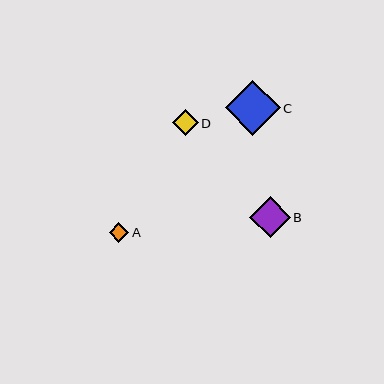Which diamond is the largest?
Diamond C is the largest with a size of approximately 55 pixels.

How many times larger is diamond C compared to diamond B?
Diamond C is approximately 1.3 times the size of diamond B.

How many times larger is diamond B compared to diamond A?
Diamond B is approximately 2.1 times the size of diamond A.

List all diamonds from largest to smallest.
From largest to smallest: C, B, D, A.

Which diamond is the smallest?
Diamond A is the smallest with a size of approximately 19 pixels.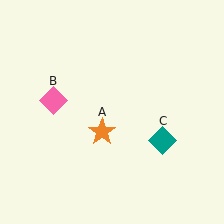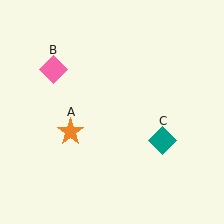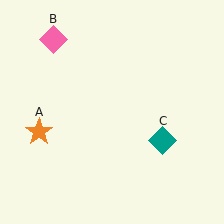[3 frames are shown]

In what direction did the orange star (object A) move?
The orange star (object A) moved left.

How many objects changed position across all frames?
2 objects changed position: orange star (object A), pink diamond (object B).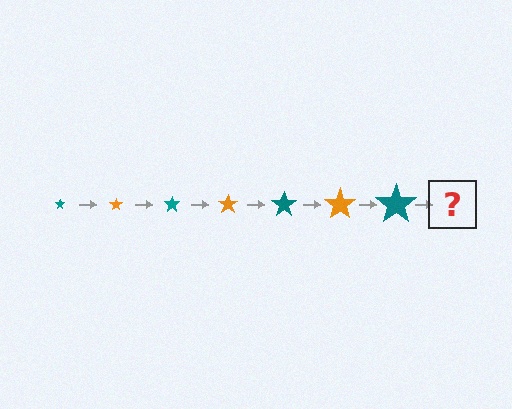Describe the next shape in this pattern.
It should be an orange star, larger than the previous one.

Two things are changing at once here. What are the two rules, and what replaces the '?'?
The two rules are that the star grows larger each step and the color cycles through teal and orange. The '?' should be an orange star, larger than the previous one.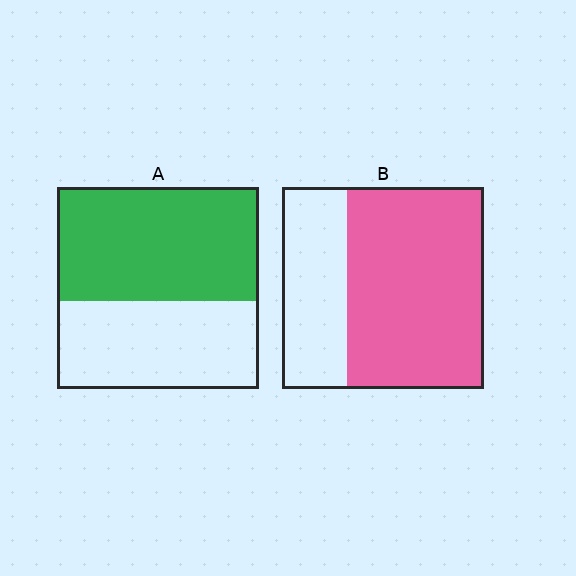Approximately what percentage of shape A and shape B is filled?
A is approximately 55% and B is approximately 70%.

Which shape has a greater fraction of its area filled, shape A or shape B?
Shape B.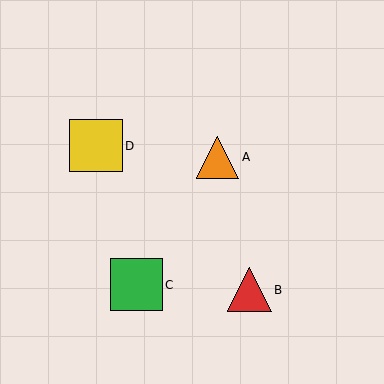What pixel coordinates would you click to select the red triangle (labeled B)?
Click at (250, 290) to select the red triangle B.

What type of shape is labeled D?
Shape D is a yellow square.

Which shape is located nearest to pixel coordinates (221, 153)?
The orange triangle (labeled A) at (218, 157) is nearest to that location.